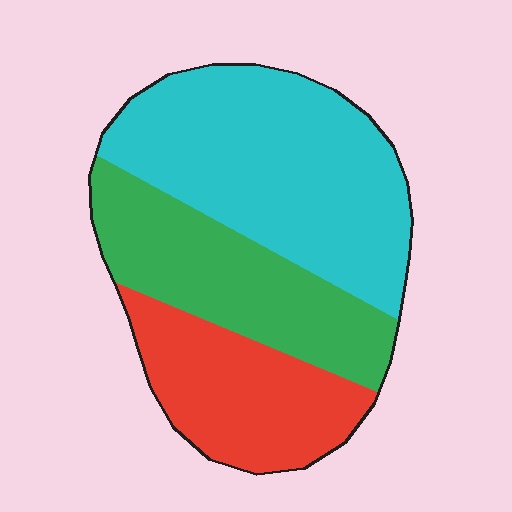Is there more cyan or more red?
Cyan.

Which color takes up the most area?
Cyan, at roughly 45%.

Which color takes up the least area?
Red, at roughly 25%.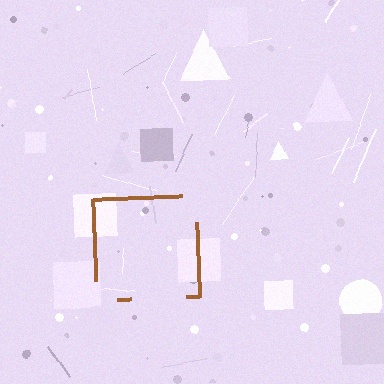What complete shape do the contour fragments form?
The contour fragments form a square.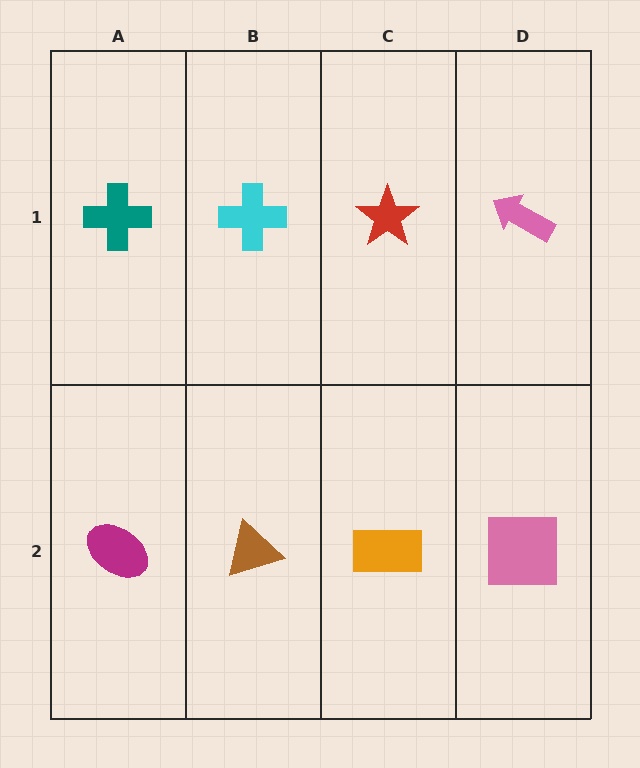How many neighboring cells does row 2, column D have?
2.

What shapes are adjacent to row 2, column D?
A pink arrow (row 1, column D), an orange rectangle (row 2, column C).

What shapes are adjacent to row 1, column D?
A pink square (row 2, column D), a red star (row 1, column C).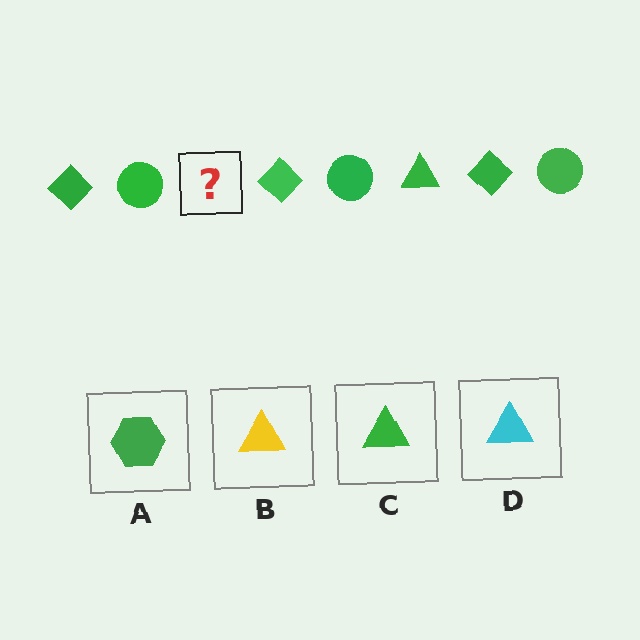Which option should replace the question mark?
Option C.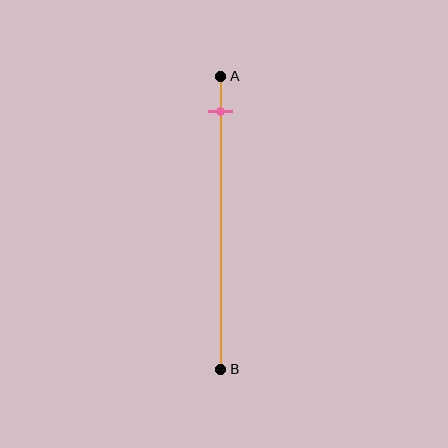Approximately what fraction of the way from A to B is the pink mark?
The pink mark is approximately 10% of the way from A to B.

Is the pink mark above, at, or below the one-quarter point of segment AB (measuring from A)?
The pink mark is above the one-quarter point of segment AB.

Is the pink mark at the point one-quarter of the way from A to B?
No, the mark is at about 10% from A, not at the 25% one-quarter point.